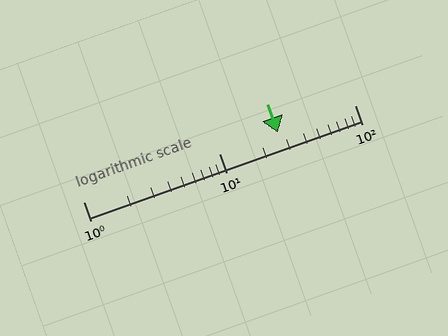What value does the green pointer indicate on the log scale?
The pointer indicates approximately 27.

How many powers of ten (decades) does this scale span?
The scale spans 2 decades, from 1 to 100.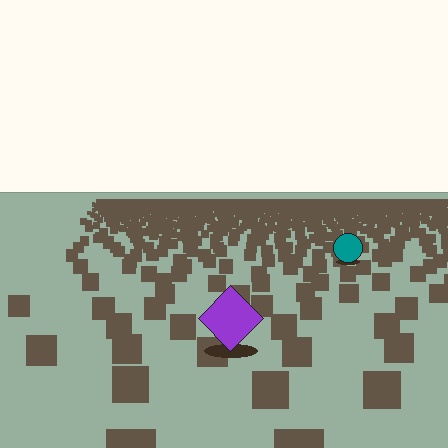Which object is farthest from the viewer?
The teal circle is farthest from the viewer. It appears smaller and the ground texture around it is denser.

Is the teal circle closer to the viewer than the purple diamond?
No. The purple diamond is closer — you can tell from the texture gradient: the ground texture is coarser near it.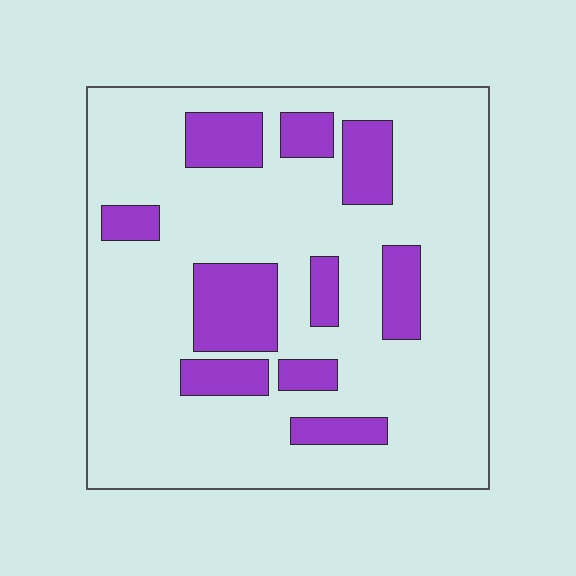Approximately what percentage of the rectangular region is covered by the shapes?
Approximately 20%.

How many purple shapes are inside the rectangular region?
10.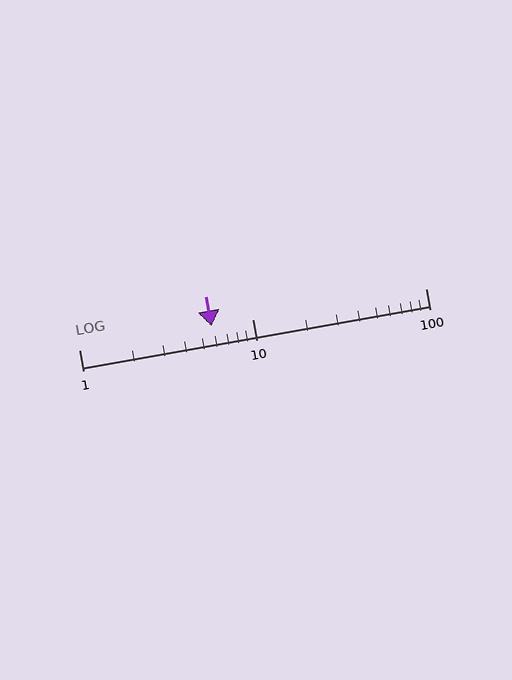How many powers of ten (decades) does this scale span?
The scale spans 2 decades, from 1 to 100.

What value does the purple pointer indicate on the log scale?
The pointer indicates approximately 5.8.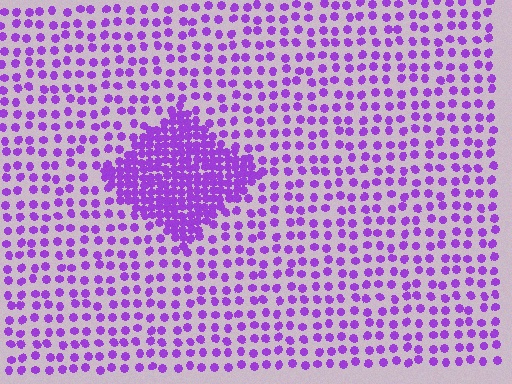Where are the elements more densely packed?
The elements are more densely packed inside the diamond boundary.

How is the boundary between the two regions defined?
The boundary is defined by a change in element density (approximately 2.7x ratio). All elements are the same color, size, and shape.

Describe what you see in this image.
The image contains small purple elements arranged at two different densities. A diamond-shaped region is visible where the elements are more densely packed than the surrounding area.